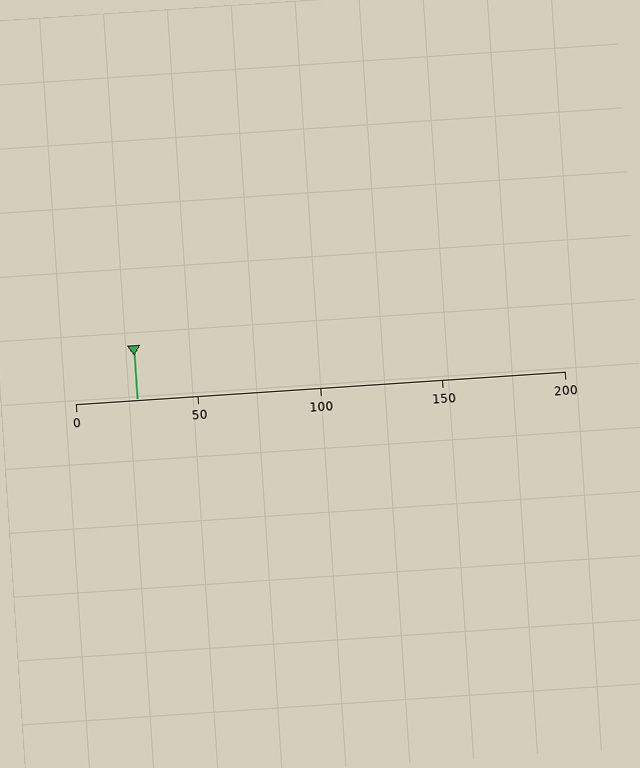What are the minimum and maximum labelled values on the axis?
The axis runs from 0 to 200.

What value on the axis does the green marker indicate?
The marker indicates approximately 25.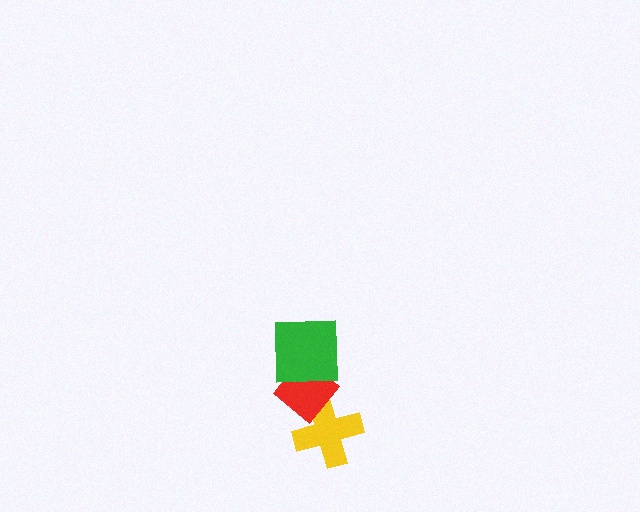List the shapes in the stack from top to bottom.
From top to bottom: the green square, the red diamond, the yellow cross.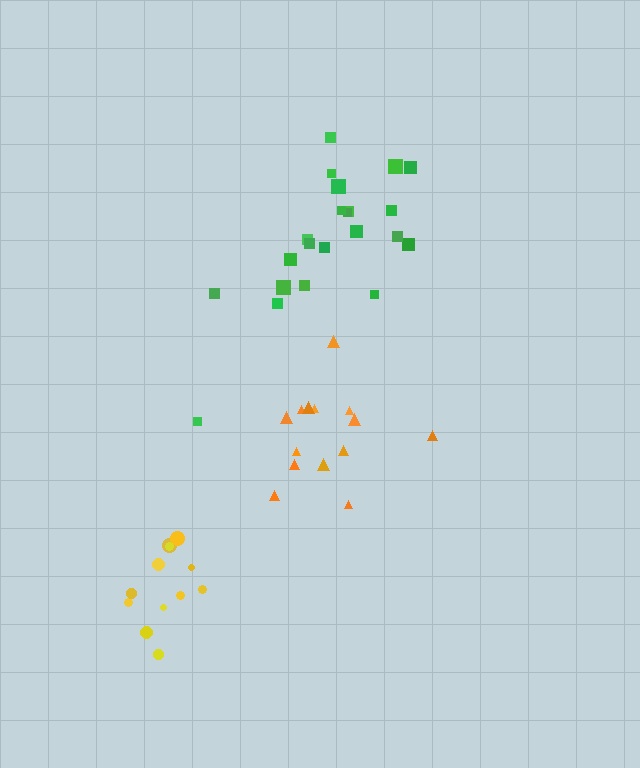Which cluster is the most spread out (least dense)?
Orange.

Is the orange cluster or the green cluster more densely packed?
Green.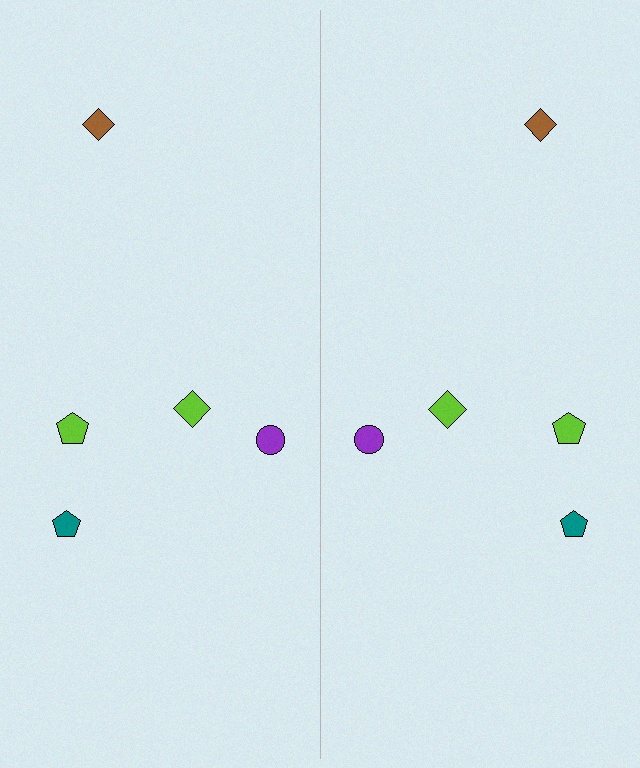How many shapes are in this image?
There are 10 shapes in this image.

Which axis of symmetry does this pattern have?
The pattern has a vertical axis of symmetry running through the center of the image.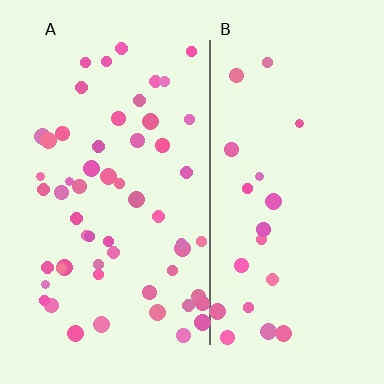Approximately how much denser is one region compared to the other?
Approximately 2.7× — region A over region B.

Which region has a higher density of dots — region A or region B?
A (the left).